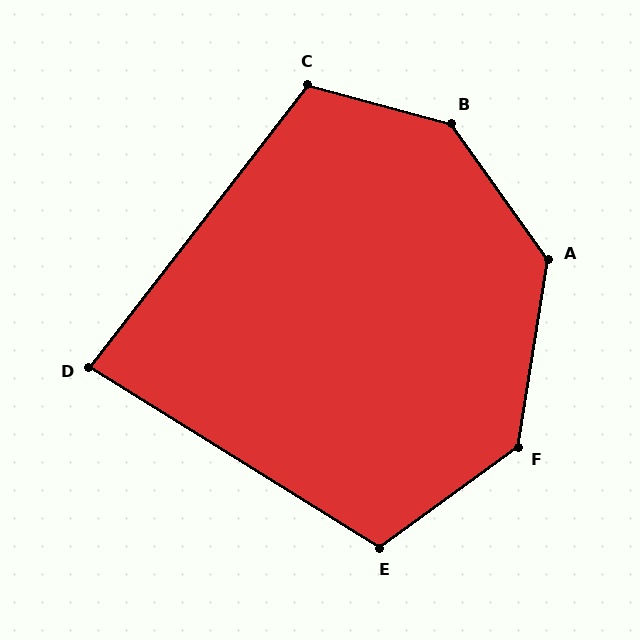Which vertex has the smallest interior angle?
D, at approximately 84 degrees.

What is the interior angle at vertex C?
Approximately 112 degrees (obtuse).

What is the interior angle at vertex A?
Approximately 136 degrees (obtuse).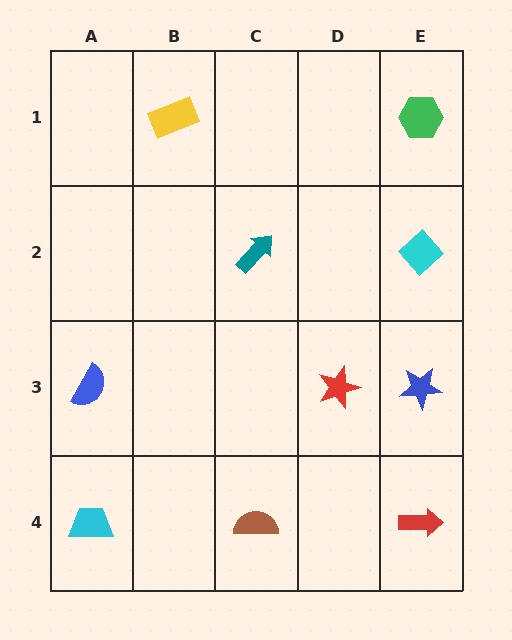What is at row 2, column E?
A cyan diamond.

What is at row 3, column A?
A blue semicircle.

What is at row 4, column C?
A brown semicircle.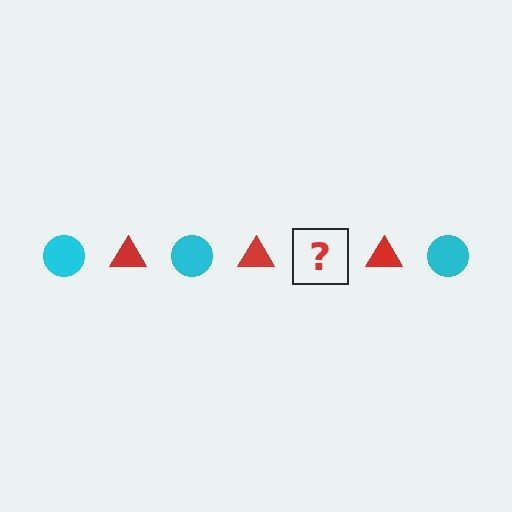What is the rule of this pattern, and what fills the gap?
The rule is that the pattern alternates between cyan circle and red triangle. The gap should be filled with a cyan circle.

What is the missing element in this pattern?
The missing element is a cyan circle.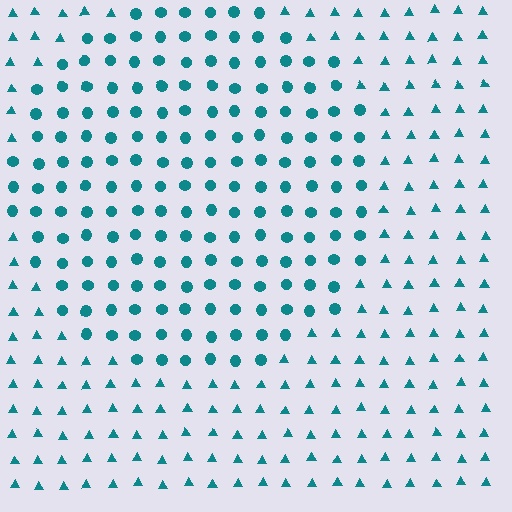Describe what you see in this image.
The image is filled with small teal elements arranged in a uniform grid. A circle-shaped region contains circles, while the surrounding area contains triangles. The boundary is defined purely by the change in element shape.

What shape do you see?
I see a circle.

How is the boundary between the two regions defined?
The boundary is defined by a change in element shape: circles inside vs. triangles outside. All elements share the same color and spacing.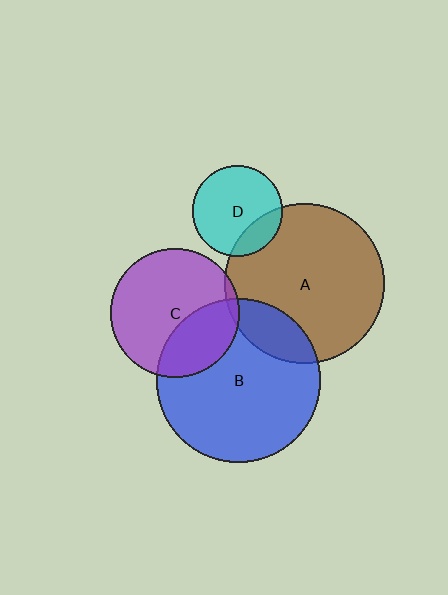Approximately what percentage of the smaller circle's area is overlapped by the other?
Approximately 20%.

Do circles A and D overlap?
Yes.